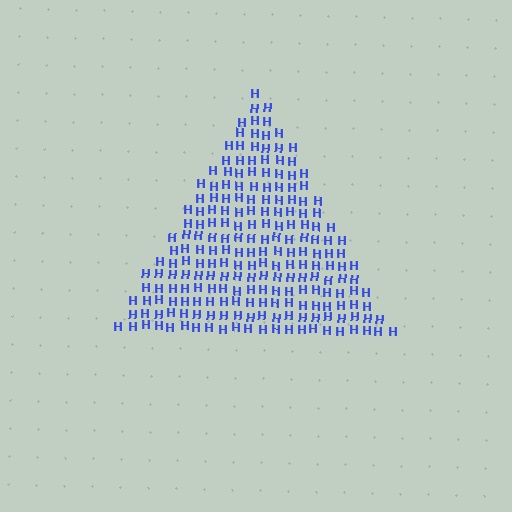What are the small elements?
The small elements are letter H's.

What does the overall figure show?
The overall figure shows a triangle.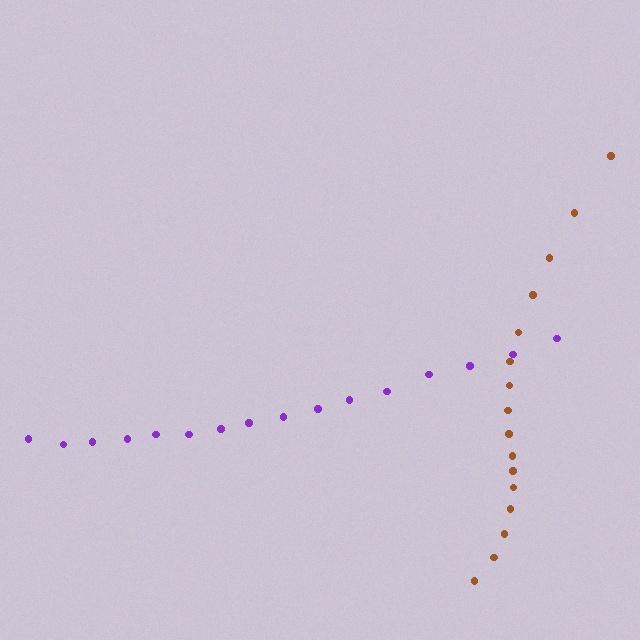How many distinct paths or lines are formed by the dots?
There are 2 distinct paths.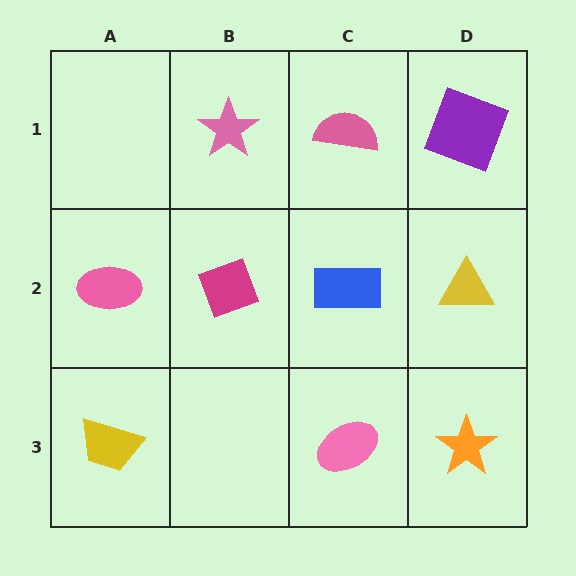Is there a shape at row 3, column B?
No, that cell is empty.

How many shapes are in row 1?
3 shapes.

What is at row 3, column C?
A pink ellipse.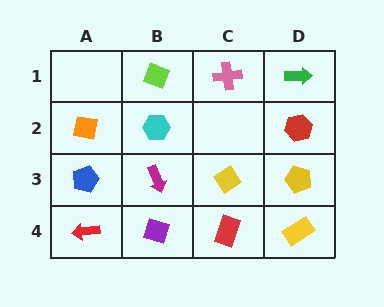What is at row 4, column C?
A red rectangle.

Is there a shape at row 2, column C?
No, that cell is empty.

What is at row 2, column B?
A cyan hexagon.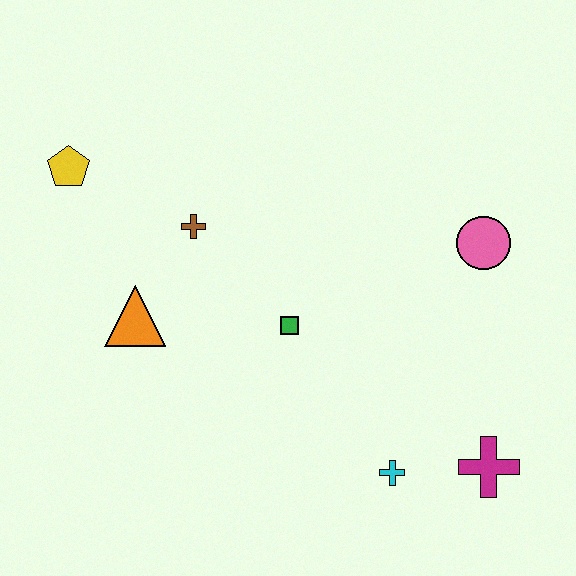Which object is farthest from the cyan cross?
The yellow pentagon is farthest from the cyan cross.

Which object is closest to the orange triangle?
The brown cross is closest to the orange triangle.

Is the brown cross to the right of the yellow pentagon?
Yes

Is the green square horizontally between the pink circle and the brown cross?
Yes